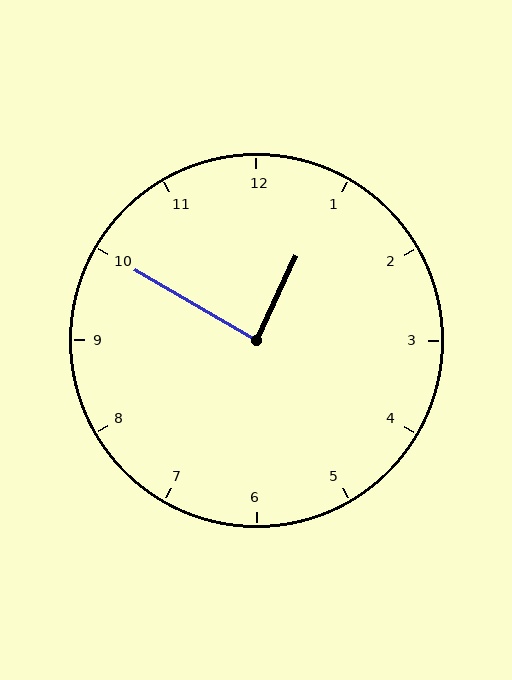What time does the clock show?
12:50.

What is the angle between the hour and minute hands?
Approximately 85 degrees.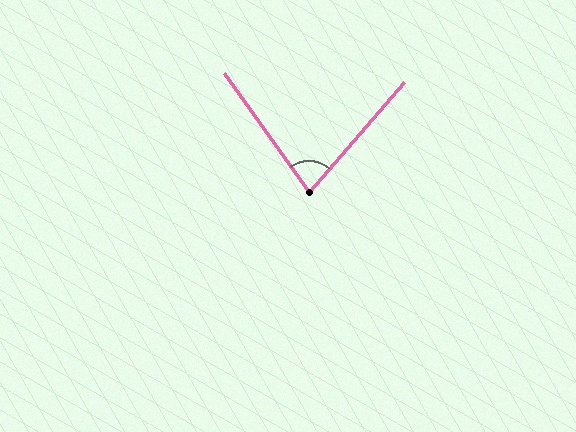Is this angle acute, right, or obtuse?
It is acute.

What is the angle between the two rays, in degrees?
Approximately 77 degrees.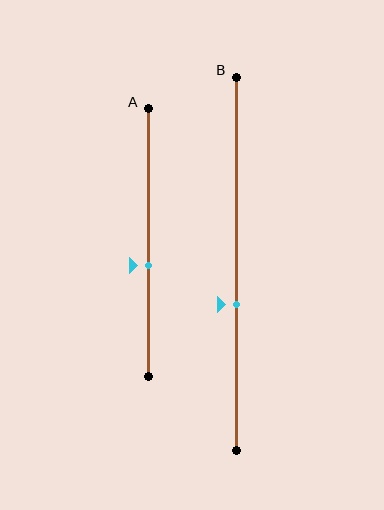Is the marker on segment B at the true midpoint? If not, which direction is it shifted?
No, the marker on segment B is shifted downward by about 11% of the segment length.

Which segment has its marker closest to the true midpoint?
Segment A has its marker closest to the true midpoint.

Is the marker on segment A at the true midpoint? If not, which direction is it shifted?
No, the marker on segment A is shifted downward by about 8% of the segment length.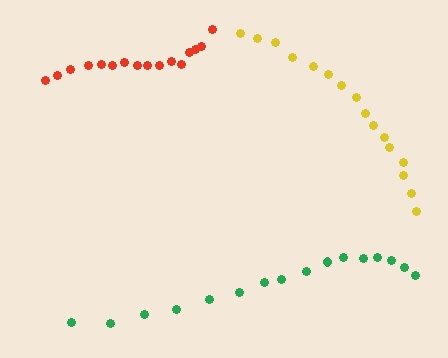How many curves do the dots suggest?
There are 3 distinct paths.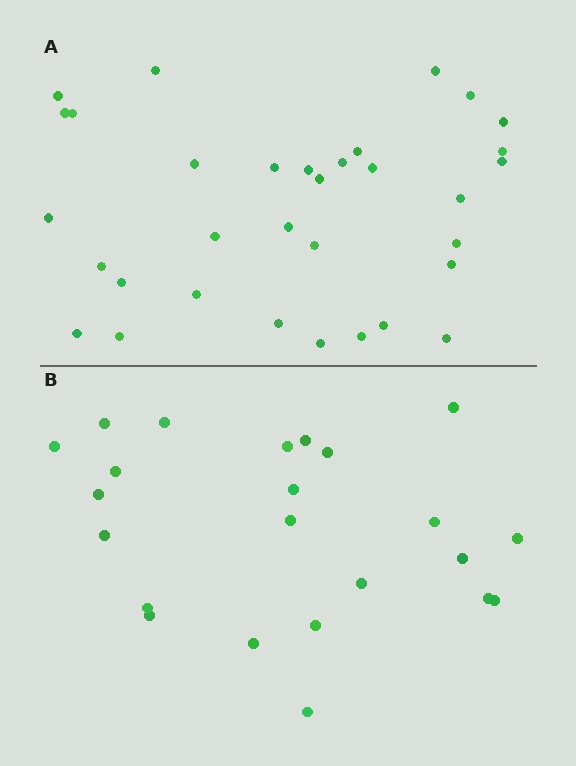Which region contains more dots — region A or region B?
Region A (the top region) has more dots.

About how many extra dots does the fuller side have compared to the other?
Region A has roughly 10 or so more dots than region B.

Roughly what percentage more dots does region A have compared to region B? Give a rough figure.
About 45% more.